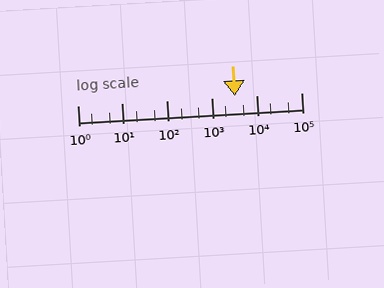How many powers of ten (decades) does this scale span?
The scale spans 5 decades, from 1 to 100000.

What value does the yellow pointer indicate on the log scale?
The pointer indicates approximately 3200.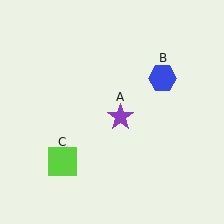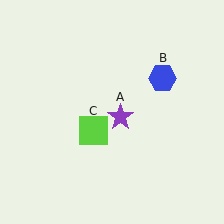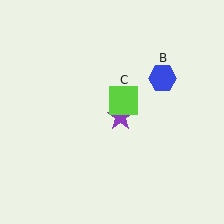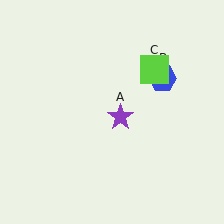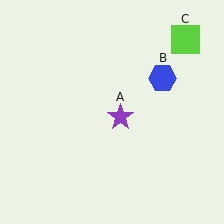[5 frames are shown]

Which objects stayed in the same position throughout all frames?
Purple star (object A) and blue hexagon (object B) remained stationary.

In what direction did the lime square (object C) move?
The lime square (object C) moved up and to the right.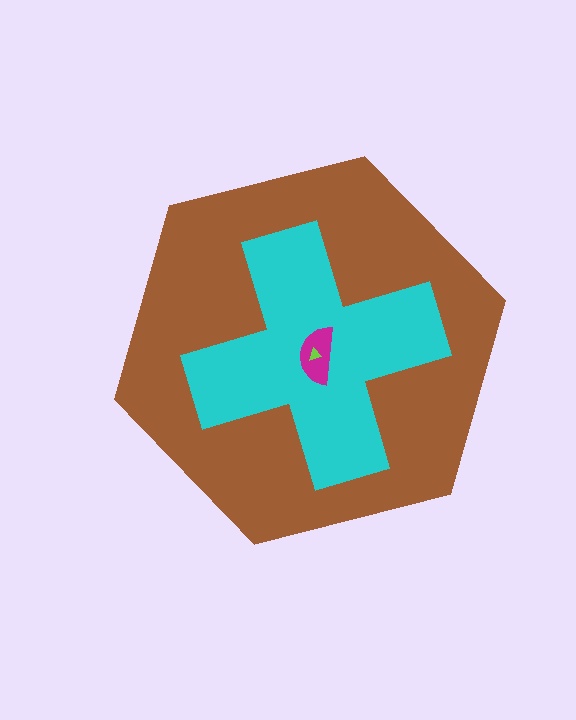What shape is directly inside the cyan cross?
The magenta semicircle.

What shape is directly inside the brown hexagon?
The cyan cross.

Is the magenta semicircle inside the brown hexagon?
Yes.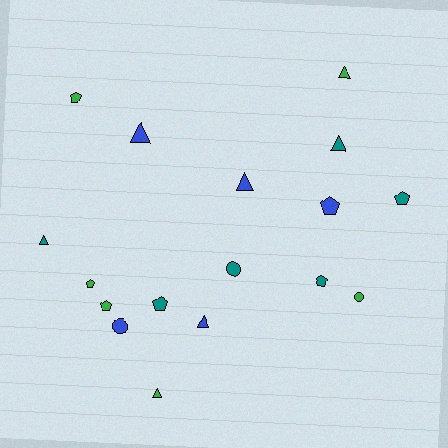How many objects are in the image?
There are 17 objects.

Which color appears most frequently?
Teal, with 6 objects.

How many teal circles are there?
There is 1 teal circle.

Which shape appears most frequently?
Pentagon, with 7 objects.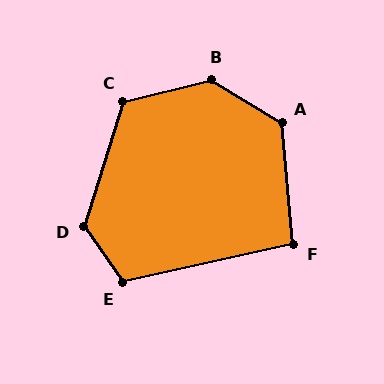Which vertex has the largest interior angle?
B, at approximately 135 degrees.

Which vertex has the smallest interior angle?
F, at approximately 98 degrees.